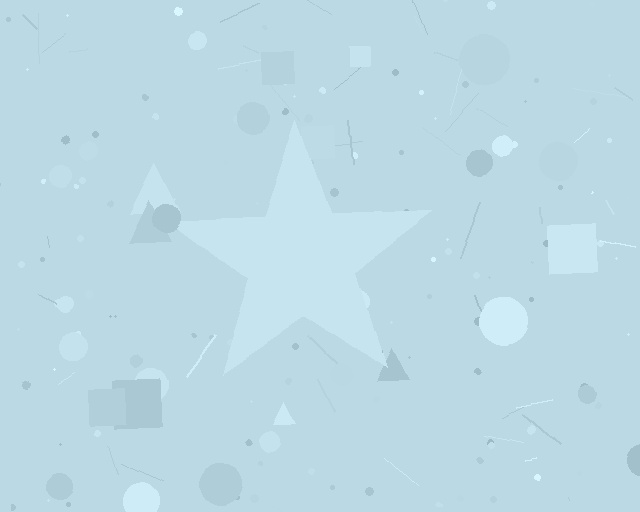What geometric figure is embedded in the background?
A star is embedded in the background.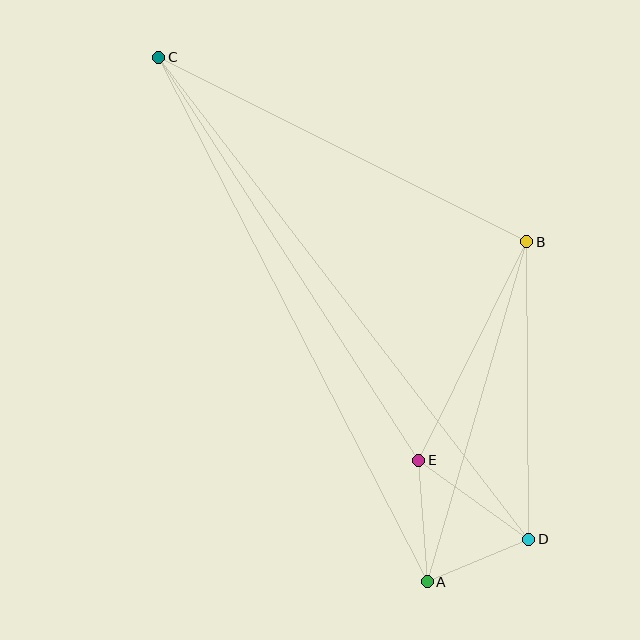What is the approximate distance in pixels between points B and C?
The distance between B and C is approximately 412 pixels.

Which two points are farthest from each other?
Points C and D are farthest from each other.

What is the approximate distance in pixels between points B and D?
The distance between B and D is approximately 297 pixels.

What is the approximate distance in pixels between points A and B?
The distance between A and B is approximately 354 pixels.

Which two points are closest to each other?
Points A and D are closest to each other.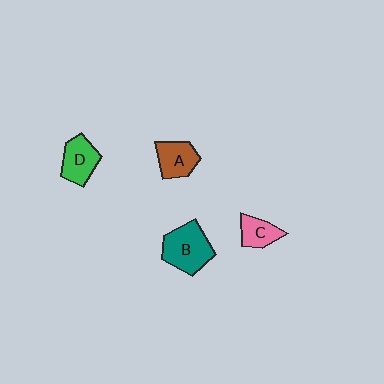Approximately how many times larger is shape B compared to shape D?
Approximately 1.4 times.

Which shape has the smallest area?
Shape C (pink).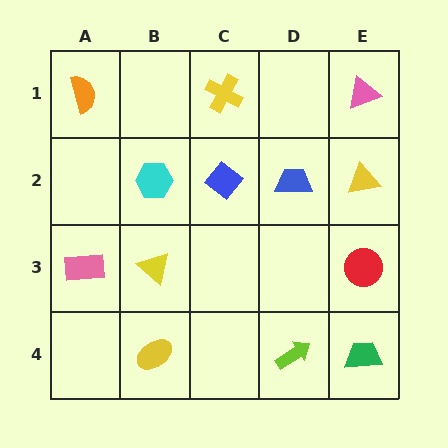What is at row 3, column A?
A pink rectangle.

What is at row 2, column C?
A blue diamond.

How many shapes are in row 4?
3 shapes.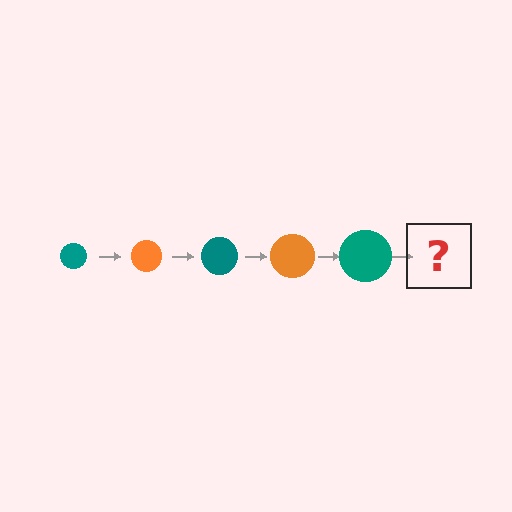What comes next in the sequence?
The next element should be an orange circle, larger than the previous one.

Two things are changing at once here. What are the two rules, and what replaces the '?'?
The two rules are that the circle grows larger each step and the color cycles through teal and orange. The '?' should be an orange circle, larger than the previous one.